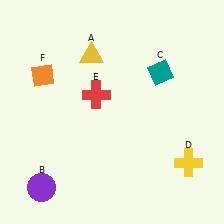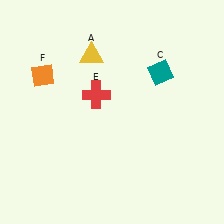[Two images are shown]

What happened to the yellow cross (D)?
The yellow cross (D) was removed in Image 2. It was in the bottom-right area of Image 1.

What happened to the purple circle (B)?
The purple circle (B) was removed in Image 2. It was in the bottom-left area of Image 1.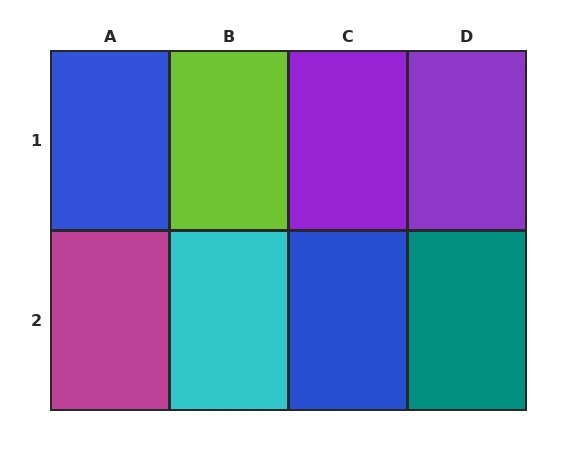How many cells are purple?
2 cells are purple.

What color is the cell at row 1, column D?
Purple.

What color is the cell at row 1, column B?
Lime.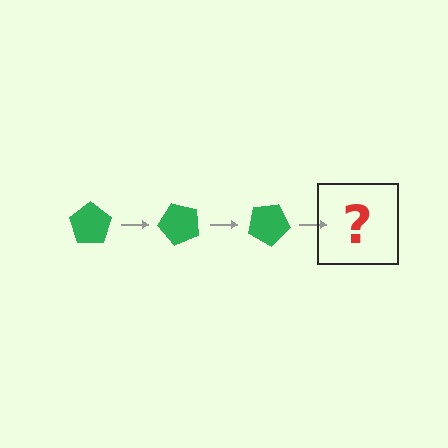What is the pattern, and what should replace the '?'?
The pattern is that the pentagon rotates 50 degrees each step. The '?' should be a green pentagon rotated 150 degrees.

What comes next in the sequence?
The next element should be a green pentagon rotated 150 degrees.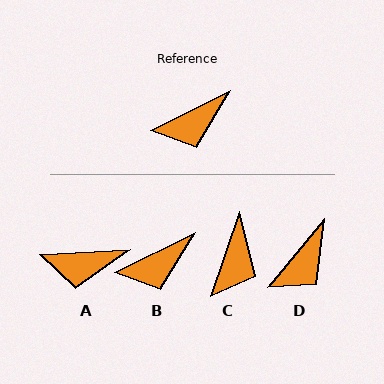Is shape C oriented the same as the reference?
No, it is off by about 45 degrees.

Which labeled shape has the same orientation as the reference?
B.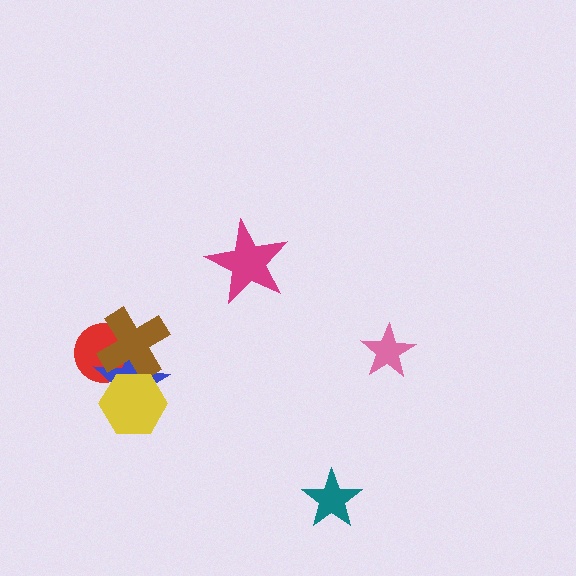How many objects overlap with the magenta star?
0 objects overlap with the magenta star.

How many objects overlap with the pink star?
0 objects overlap with the pink star.